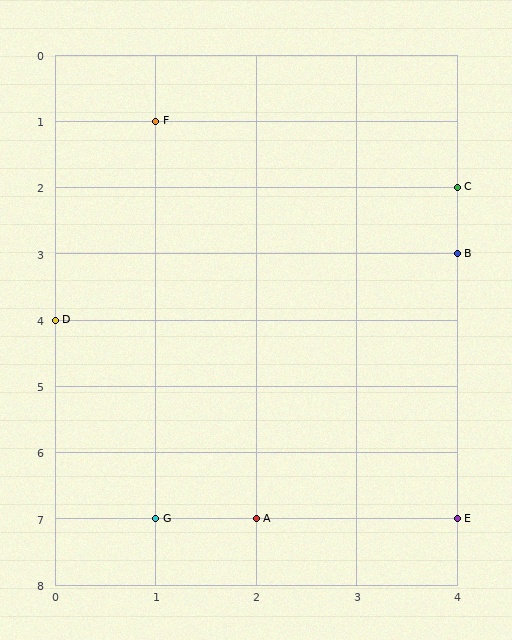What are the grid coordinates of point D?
Point D is at grid coordinates (0, 4).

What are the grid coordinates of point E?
Point E is at grid coordinates (4, 7).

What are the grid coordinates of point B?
Point B is at grid coordinates (4, 3).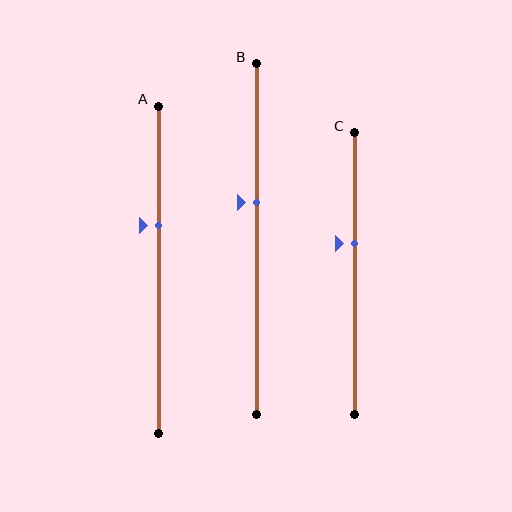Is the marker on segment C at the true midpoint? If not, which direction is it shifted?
No, the marker on segment C is shifted upward by about 11% of the segment length.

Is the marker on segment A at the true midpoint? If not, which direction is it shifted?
No, the marker on segment A is shifted upward by about 14% of the segment length.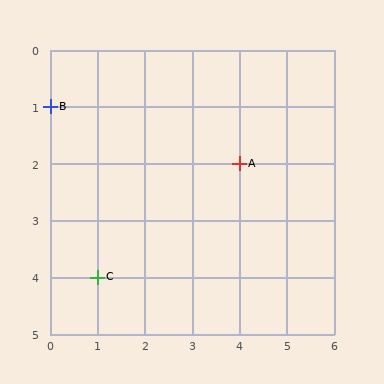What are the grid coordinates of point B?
Point B is at grid coordinates (0, 1).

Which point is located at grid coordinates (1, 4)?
Point C is at (1, 4).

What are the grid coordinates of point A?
Point A is at grid coordinates (4, 2).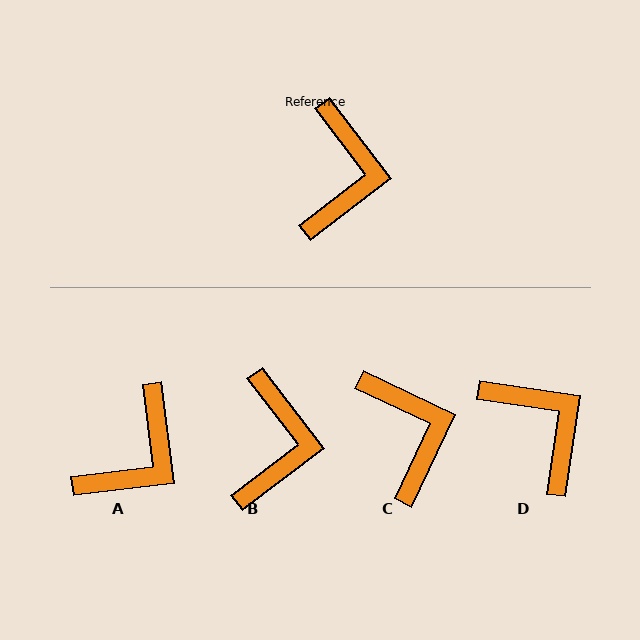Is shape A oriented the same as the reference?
No, it is off by about 30 degrees.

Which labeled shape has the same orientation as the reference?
B.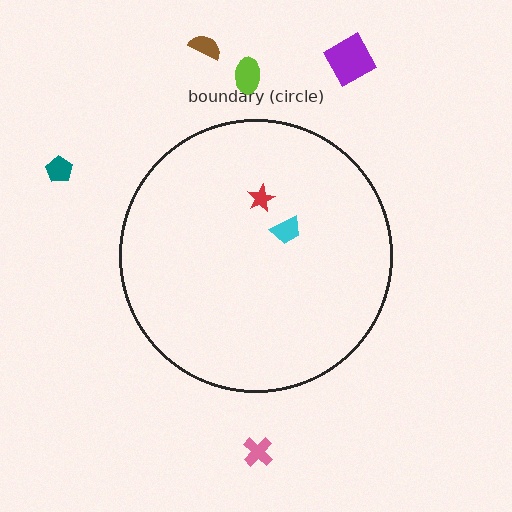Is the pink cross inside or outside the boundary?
Outside.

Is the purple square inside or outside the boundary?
Outside.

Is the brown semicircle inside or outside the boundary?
Outside.